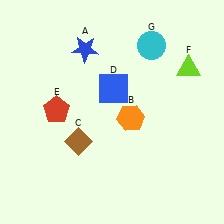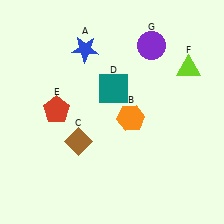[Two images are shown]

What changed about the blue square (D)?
In Image 1, D is blue. In Image 2, it changed to teal.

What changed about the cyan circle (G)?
In Image 1, G is cyan. In Image 2, it changed to purple.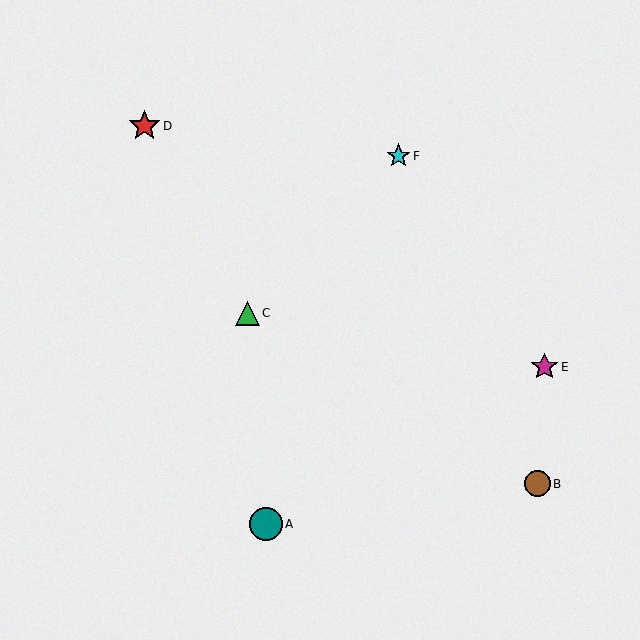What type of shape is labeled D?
Shape D is a red star.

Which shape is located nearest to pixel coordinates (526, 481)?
The brown circle (labeled B) at (537, 484) is nearest to that location.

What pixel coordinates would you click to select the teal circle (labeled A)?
Click at (266, 524) to select the teal circle A.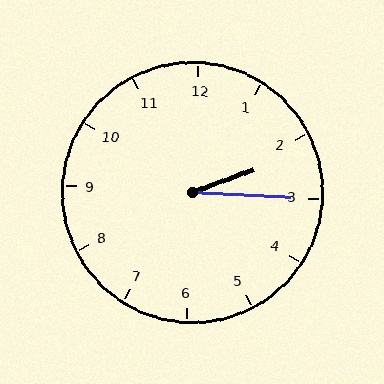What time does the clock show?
2:15.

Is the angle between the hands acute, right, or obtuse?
It is acute.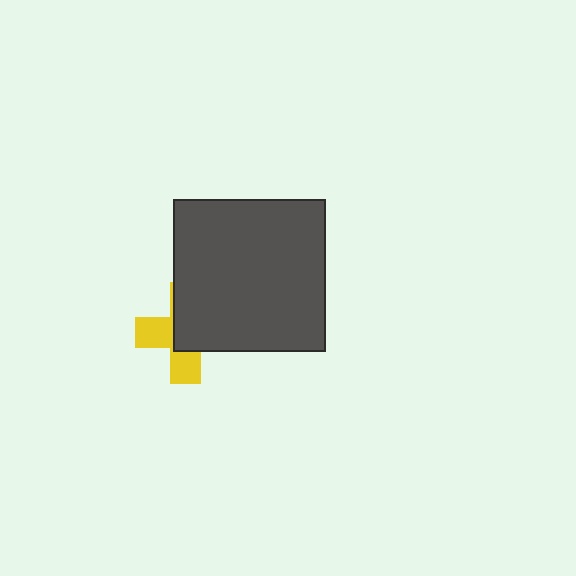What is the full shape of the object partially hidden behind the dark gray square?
The partially hidden object is a yellow cross.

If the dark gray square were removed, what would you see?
You would see the complete yellow cross.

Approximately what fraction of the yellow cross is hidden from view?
Roughly 56% of the yellow cross is hidden behind the dark gray square.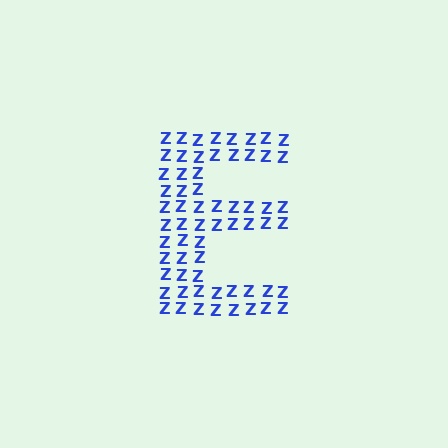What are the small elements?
The small elements are letter Z's.